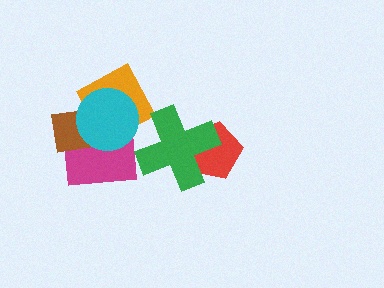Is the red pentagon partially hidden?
Yes, it is partially covered by another shape.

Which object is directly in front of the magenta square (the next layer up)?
The orange diamond is directly in front of the magenta square.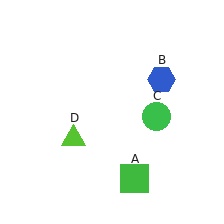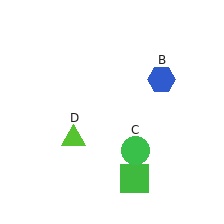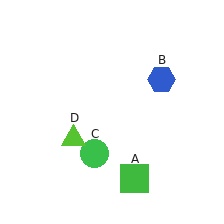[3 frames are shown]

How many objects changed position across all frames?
1 object changed position: green circle (object C).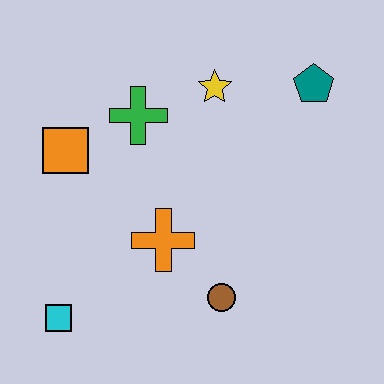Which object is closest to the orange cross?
The brown circle is closest to the orange cross.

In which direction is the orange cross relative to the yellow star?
The orange cross is below the yellow star.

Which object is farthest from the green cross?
The cyan square is farthest from the green cross.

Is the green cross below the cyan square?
No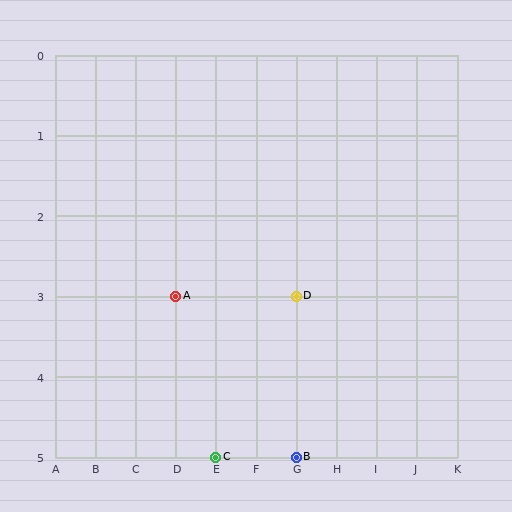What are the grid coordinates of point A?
Point A is at grid coordinates (D, 3).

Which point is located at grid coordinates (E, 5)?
Point C is at (E, 5).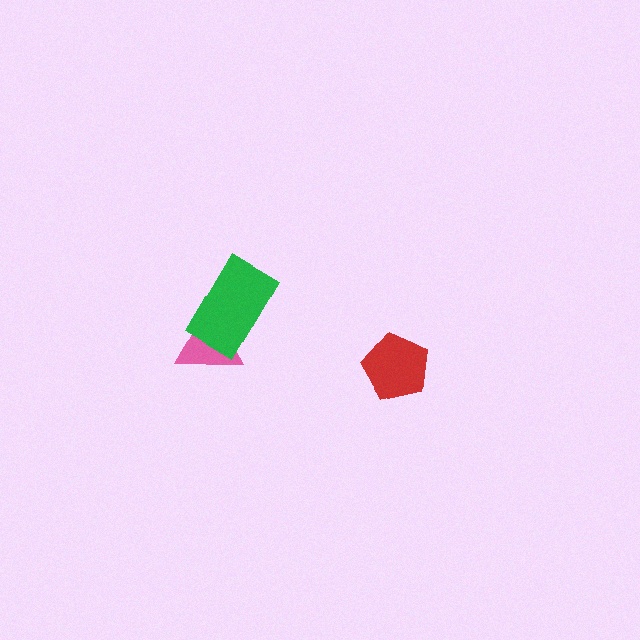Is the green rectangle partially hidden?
No, no other shape covers it.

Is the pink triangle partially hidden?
Yes, it is partially covered by another shape.